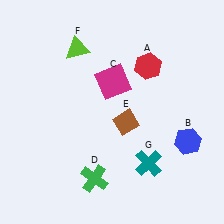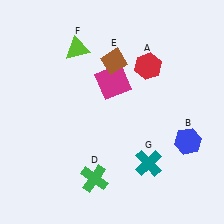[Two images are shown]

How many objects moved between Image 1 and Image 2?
1 object moved between the two images.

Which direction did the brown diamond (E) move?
The brown diamond (E) moved up.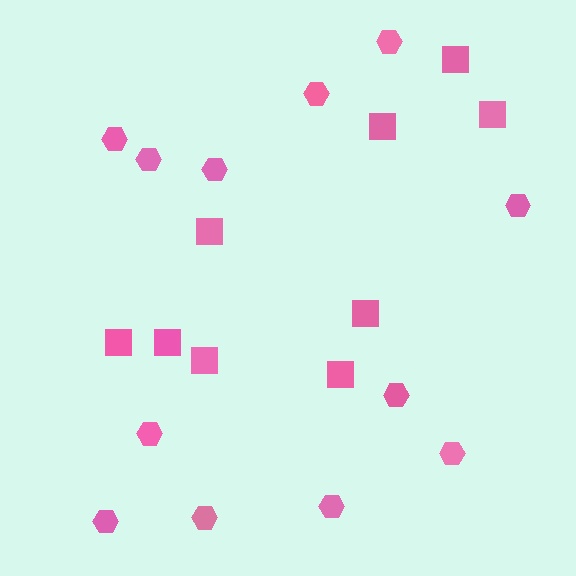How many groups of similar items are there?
There are 2 groups: one group of squares (9) and one group of hexagons (12).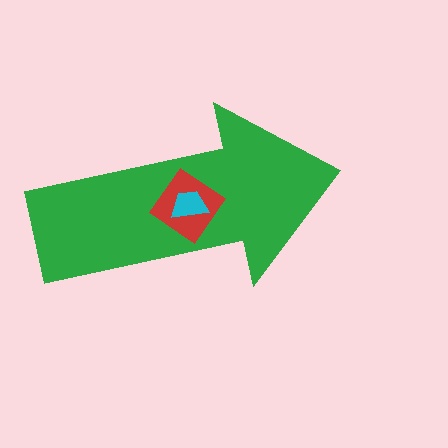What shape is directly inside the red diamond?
The cyan trapezoid.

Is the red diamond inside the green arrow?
Yes.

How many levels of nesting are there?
3.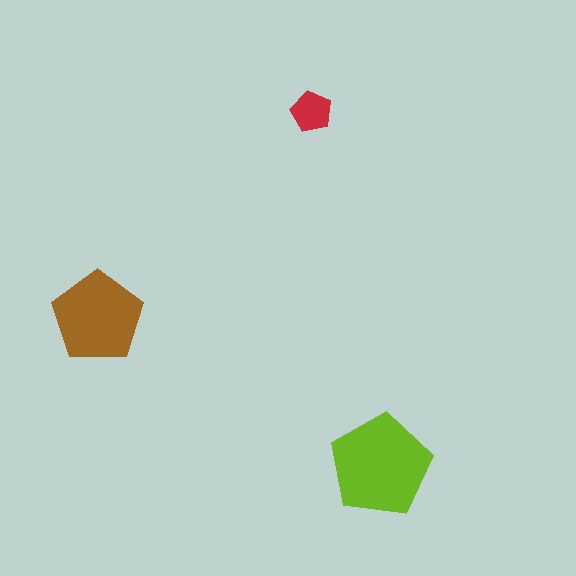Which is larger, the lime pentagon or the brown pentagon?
The lime one.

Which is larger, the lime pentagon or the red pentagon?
The lime one.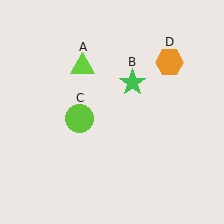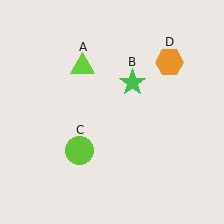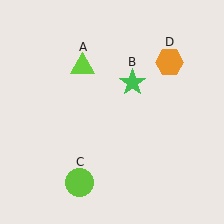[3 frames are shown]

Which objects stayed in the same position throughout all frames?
Lime triangle (object A) and green star (object B) and orange hexagon (object D) remained stationary.